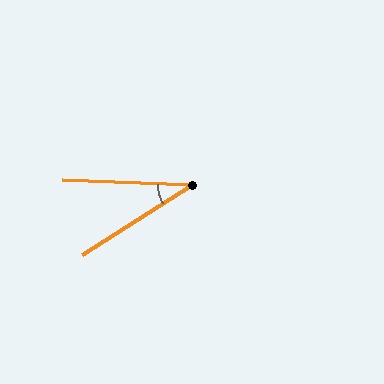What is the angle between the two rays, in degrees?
Approximately 35 degrees.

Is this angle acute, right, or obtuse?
It is acute.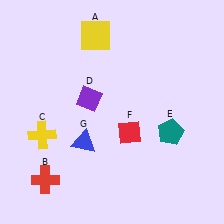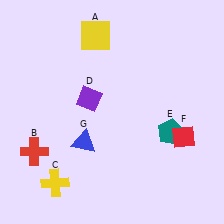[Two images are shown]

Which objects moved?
The objects that moved are: the red cross (B), the yellow cross (C), the red diamond (F).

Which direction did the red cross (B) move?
The red cross (B) moved up.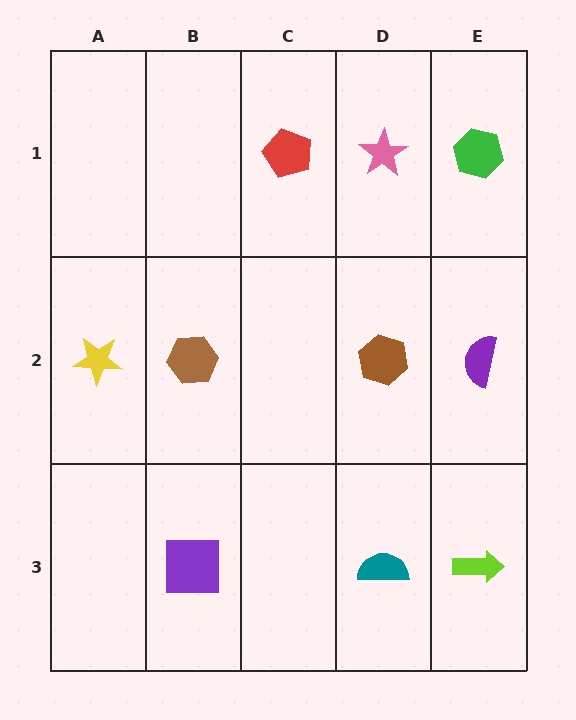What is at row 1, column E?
A green hexagon.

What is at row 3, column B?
A purple square.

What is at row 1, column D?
A pink star.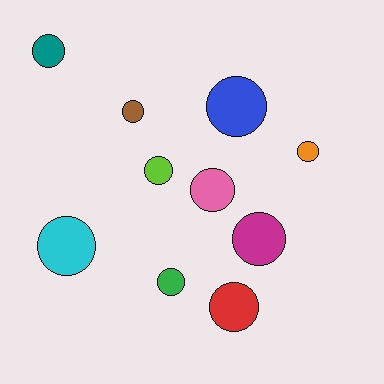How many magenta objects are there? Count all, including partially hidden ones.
There is 1 magenta object.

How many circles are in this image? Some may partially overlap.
There are 10 circles.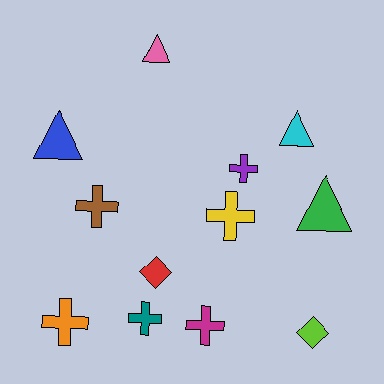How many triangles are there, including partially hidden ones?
There are 4 triangles.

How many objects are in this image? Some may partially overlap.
There are 12 objects.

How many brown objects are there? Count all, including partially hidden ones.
There is 1 brown object.